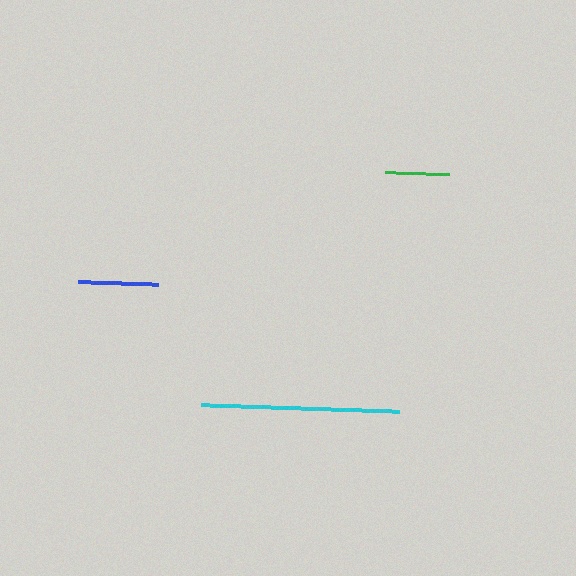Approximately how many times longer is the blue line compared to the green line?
The blue line is approximately 1.2 times the length of the green line.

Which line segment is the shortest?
The green line is the shortest at approximately 64 pixels.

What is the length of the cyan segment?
The cyan segment is approximately 198 pixels long.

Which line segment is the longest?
The cyan line is the longest at approximately 198 pixels.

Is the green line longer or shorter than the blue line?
The blue line is longer than the green line.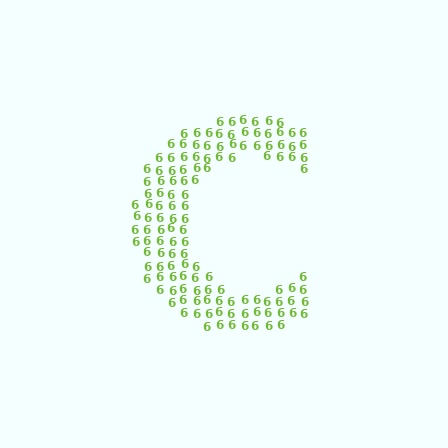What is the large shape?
The large shape is the letter C.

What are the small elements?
The small elements are digit 6's.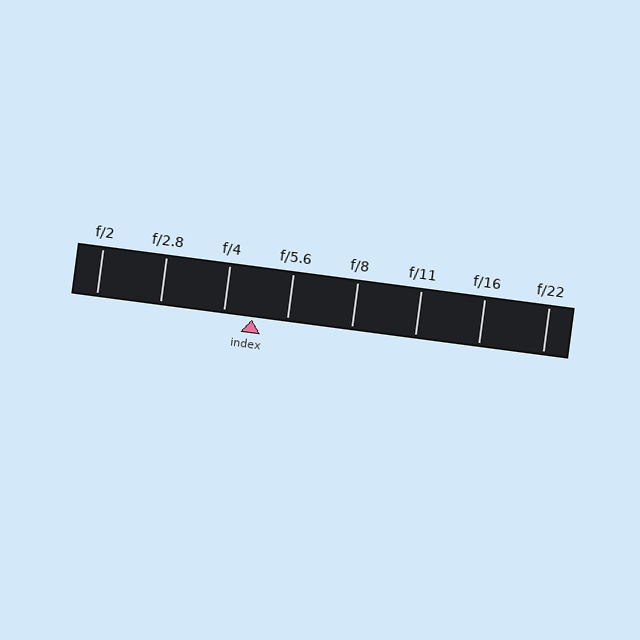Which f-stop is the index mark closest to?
The index mark is closest to f/4.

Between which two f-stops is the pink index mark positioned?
The index mark is between f/4 and f/5.6.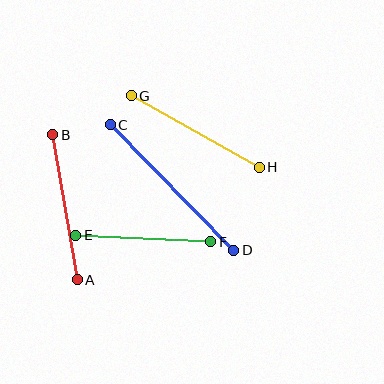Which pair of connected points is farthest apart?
Points C and D are farthest apart.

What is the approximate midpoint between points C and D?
The midpoint is at approximately (172, 188) pixels.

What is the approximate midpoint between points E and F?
The midpoint is at approximately (143, 238) pixels.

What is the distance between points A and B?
The distance is approximately 147 pixels.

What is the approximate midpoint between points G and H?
The midpoint is at approximately (195, 131) pixels.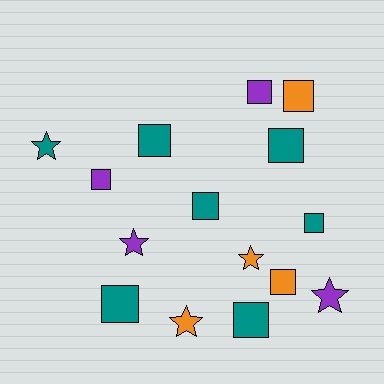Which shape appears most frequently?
Square, with 10 objects.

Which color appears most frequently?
Teal, with 7 objects.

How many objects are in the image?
There are 15 objects.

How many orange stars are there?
There are 2 orange stars.